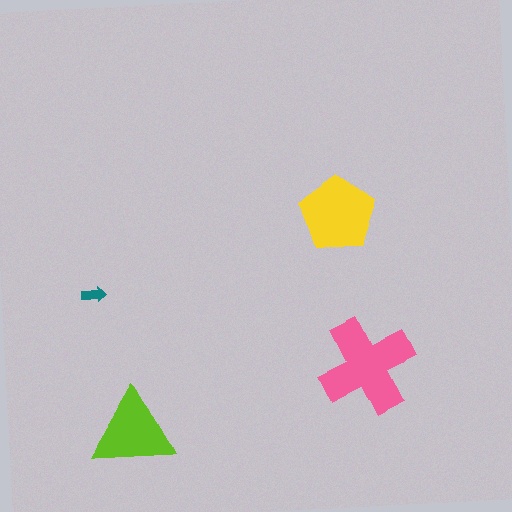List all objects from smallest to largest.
The teal arrow, the lime triangle, the yellow pentagon, the pink cross.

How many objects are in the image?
There are 4 objects in the image.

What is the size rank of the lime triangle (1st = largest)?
3rd.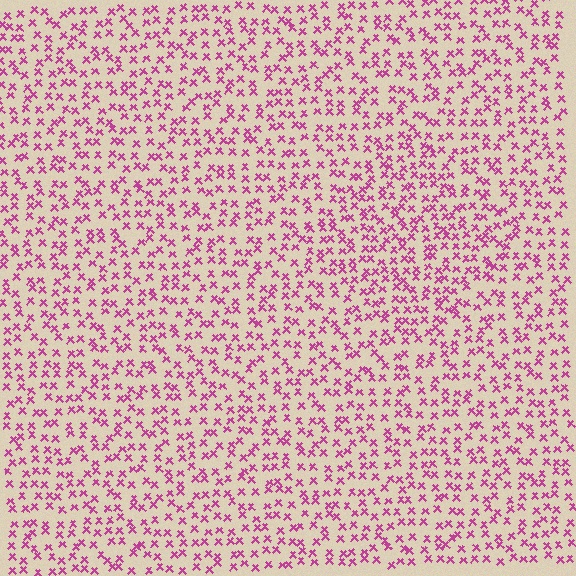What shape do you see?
I see a diamond.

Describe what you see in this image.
The image contains small magenta elements arranged at two different densities. A diamond-shaped region is visible where the elements are more densely packed than the surrounding area.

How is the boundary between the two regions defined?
The boundary is defined by a change in element density (approximately 1.4x ratio). All elements are the same color, size, and shape.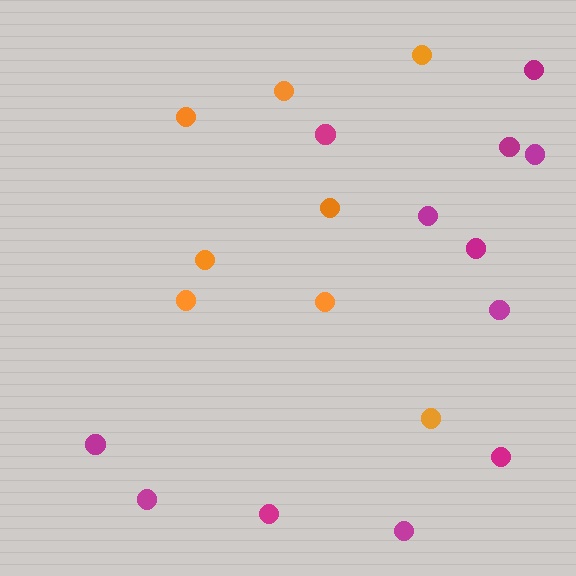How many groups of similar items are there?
There are 2 groups: one group of orange circles (8) and one group of magenta circles (12).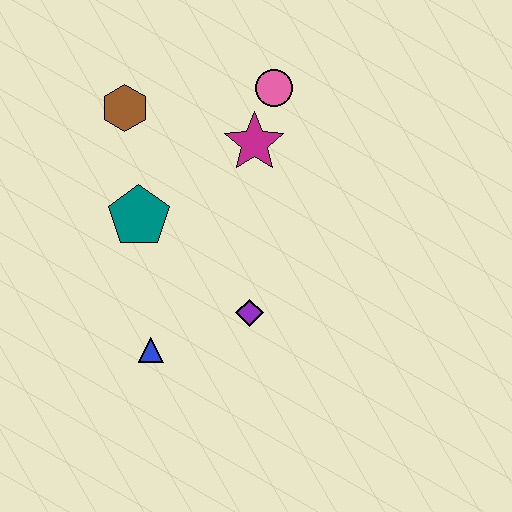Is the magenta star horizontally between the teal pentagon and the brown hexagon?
No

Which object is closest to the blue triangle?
The purple diamond is closest to the blue triangle.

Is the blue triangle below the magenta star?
Yes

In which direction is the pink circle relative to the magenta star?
The pink circle is above the magenta star.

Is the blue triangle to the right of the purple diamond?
No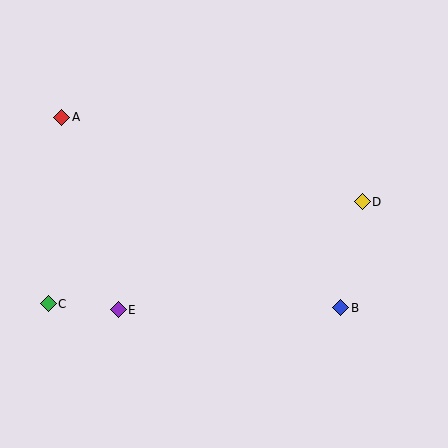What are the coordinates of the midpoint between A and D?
The midpoint between A and D is at (212, 160).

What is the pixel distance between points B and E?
The distance between B and E is 223 pixels.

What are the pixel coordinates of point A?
Point A is at (62, 118).